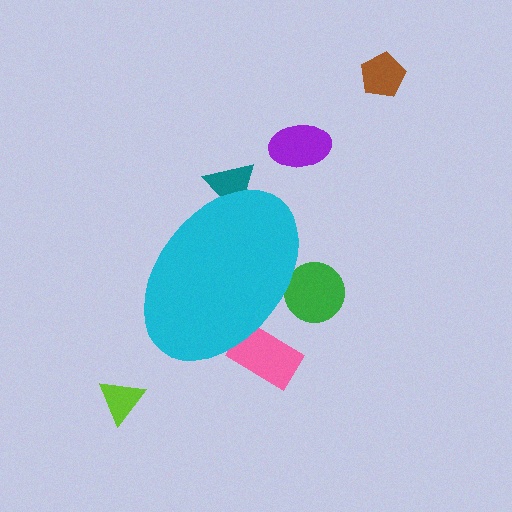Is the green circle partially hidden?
Yes, the green circle is partially hidden behind the cyan ellipse.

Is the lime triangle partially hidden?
No, the lime triangle is fully visible.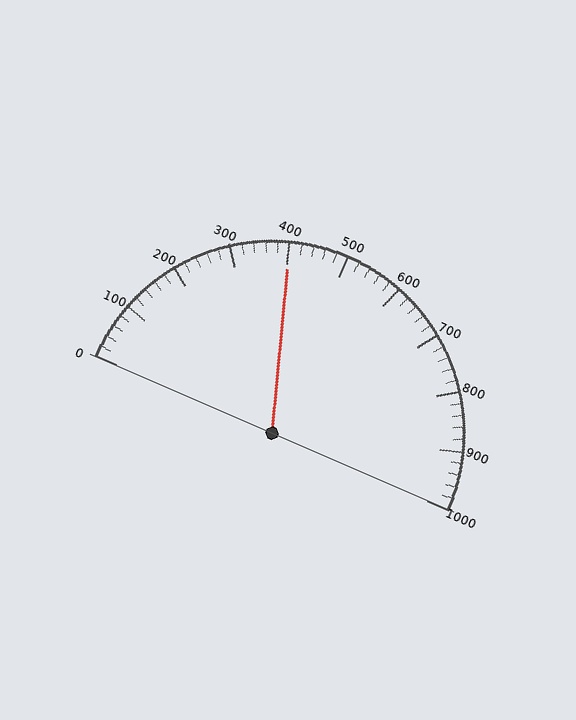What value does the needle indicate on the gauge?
The needle indicates approximately 400.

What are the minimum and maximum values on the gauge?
The gauge ranges from 0 to 1000.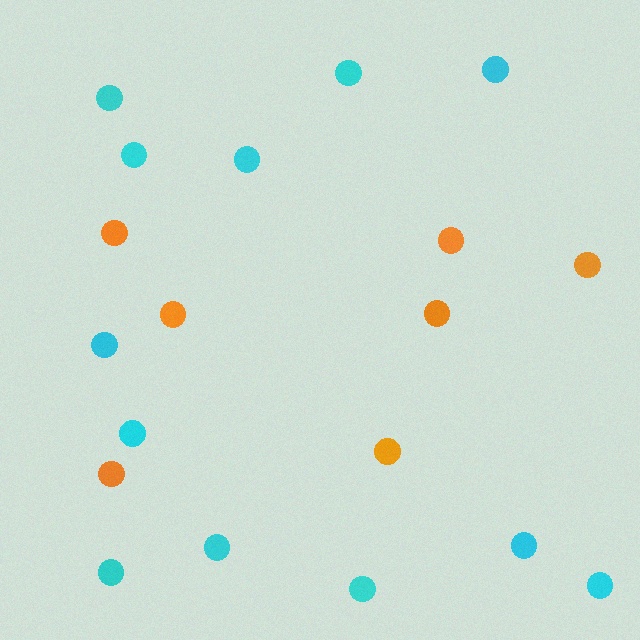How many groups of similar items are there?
There are 2 groups: one group of cyan circles (12) and one group of orange circles (7).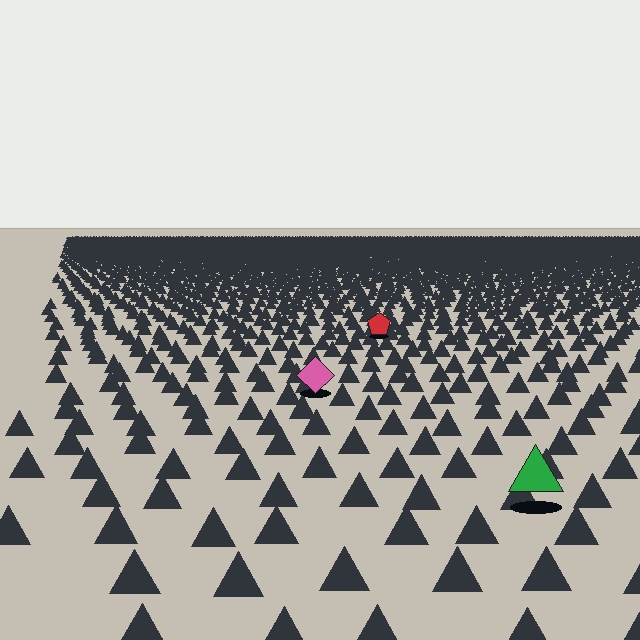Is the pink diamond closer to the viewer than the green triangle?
No. The green triangle is closer — you can tell from the texture gradient: the ground texture is coarser near it.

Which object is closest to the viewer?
The green triangle is closest. The texture marks near it are larger and more spread out.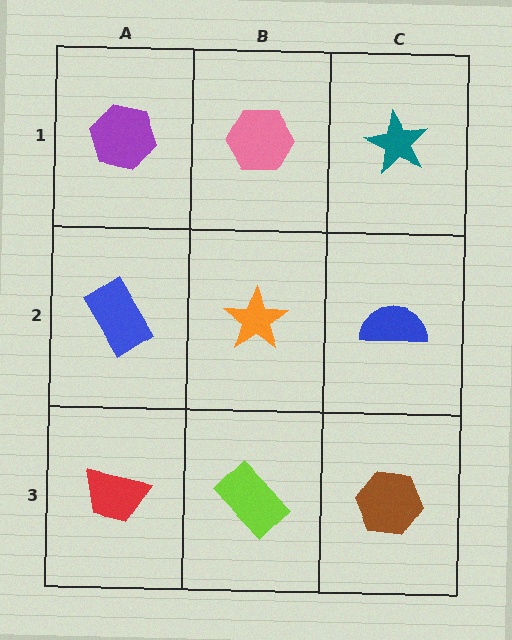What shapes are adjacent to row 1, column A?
A blue rectangle (row 2, column A), a pink hexagon (row 1, column B).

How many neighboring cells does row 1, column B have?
3.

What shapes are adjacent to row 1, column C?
A blue semicircle (row 2, column C), a pink hexagon (row 1, column B).